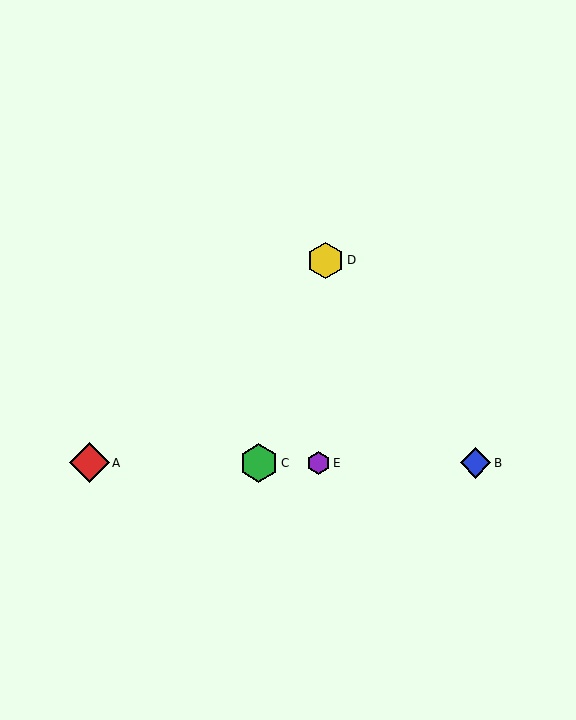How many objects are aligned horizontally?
4 objects (A, B, C, E) are aligned horizontally.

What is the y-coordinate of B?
Object B is at y≈463.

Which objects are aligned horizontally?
Objects A, B, C, E are aligned horizontally.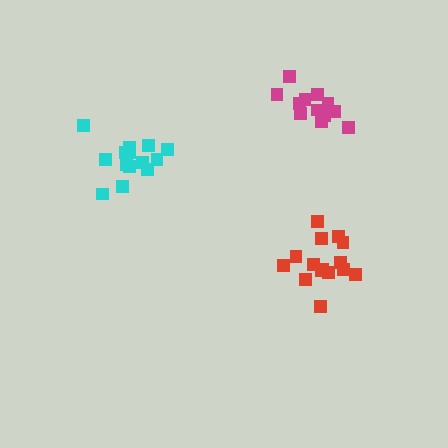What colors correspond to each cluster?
The clusters are colored: cyan, red, magenta.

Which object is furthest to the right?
The red cluster is rightmost.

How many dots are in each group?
Group 1: 14 dots, Group 2: 15 dots, Group 3: 12 dots (41 total).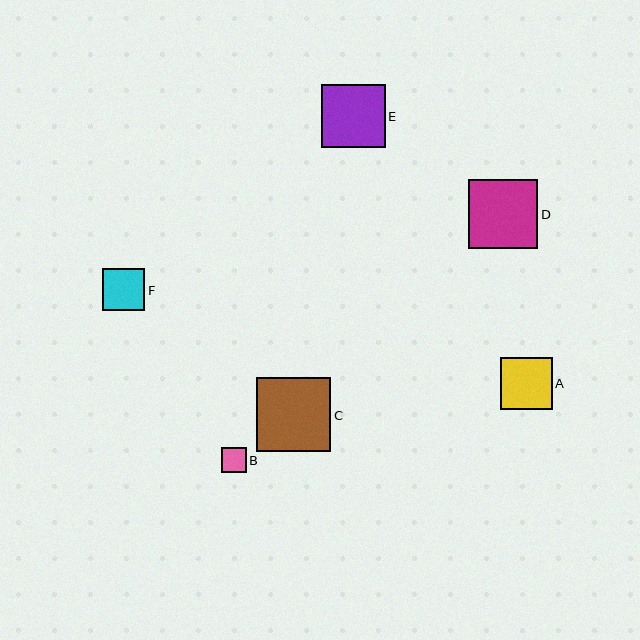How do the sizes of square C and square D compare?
Square C and square D are approximately the same size.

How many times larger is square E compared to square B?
Square E is approximately 2.5 times the size of square B.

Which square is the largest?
Square C is the largest with a size of approximately 74 pixels.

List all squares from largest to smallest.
From largest to smallest: C, D, E, A, F, B.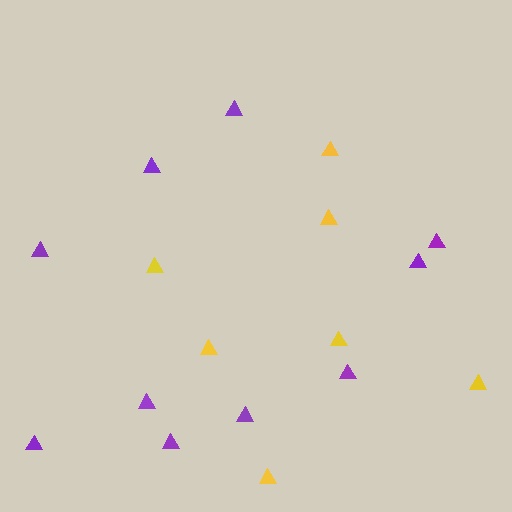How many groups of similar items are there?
There are 2 groups: one group of purple triangles (10) and one group of yellow triangles (7).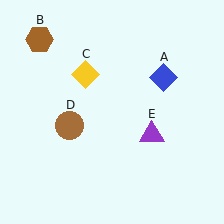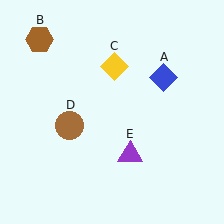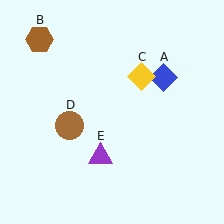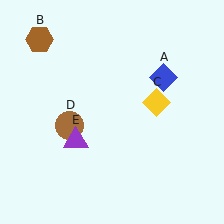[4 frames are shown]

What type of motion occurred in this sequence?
The yellow diamond (object C), purple triangle (object E) rotated clockwise around the center of the scene.